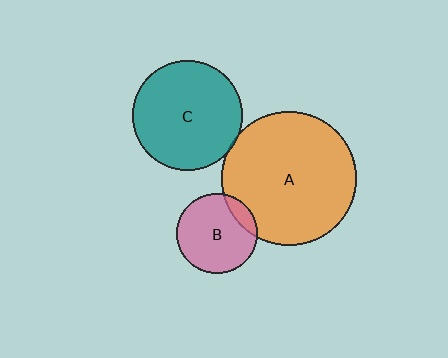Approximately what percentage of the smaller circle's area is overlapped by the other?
Approximately 5%.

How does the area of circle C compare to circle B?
Approximately 1.9 times.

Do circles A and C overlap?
Yes.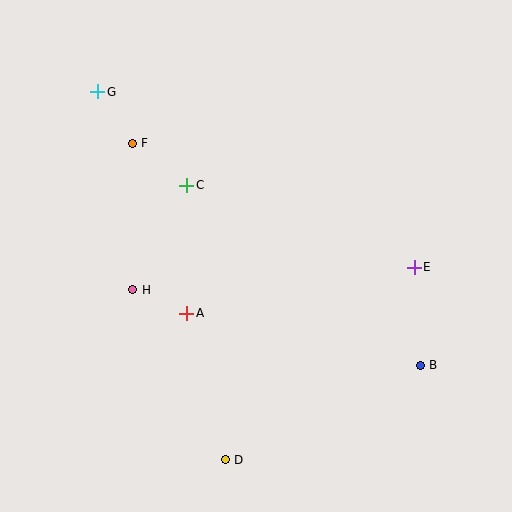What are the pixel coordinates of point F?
Point F is at (132, 143).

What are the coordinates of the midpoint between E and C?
The midpoint between E and C is at (301, 226).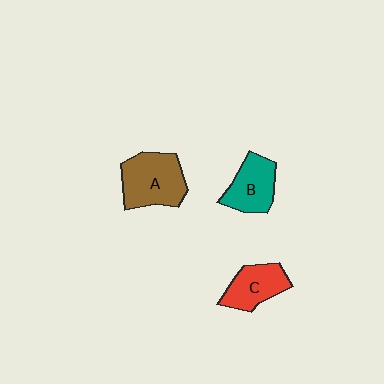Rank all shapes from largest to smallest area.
From largest to smallest: A (brown), B (teal), C (red).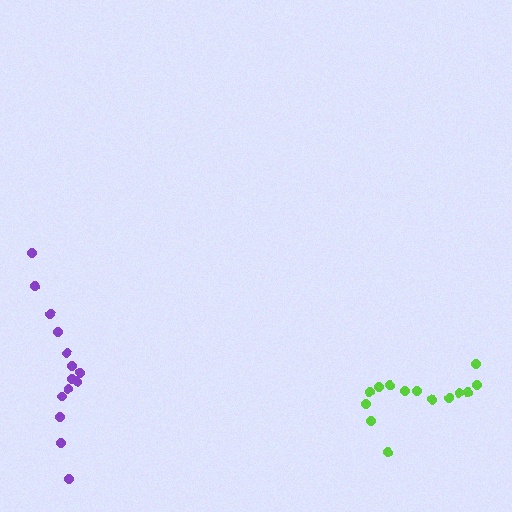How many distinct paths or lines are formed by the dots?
There are 2 distinct paths.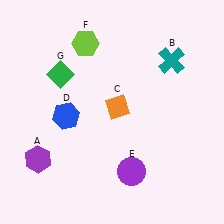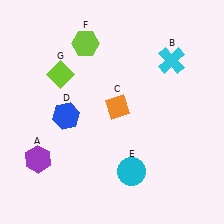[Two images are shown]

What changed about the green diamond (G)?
In Image 1, G is green. In Image 2, it changed to lime.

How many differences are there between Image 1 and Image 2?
There are 3 differences between the two images.